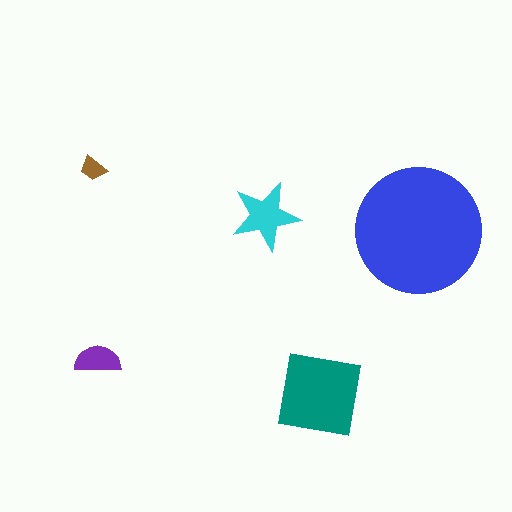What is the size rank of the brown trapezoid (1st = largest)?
5th.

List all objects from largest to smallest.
The blue circle, the teal square, the cyan star, the purple semicircle, the brown trapezoid.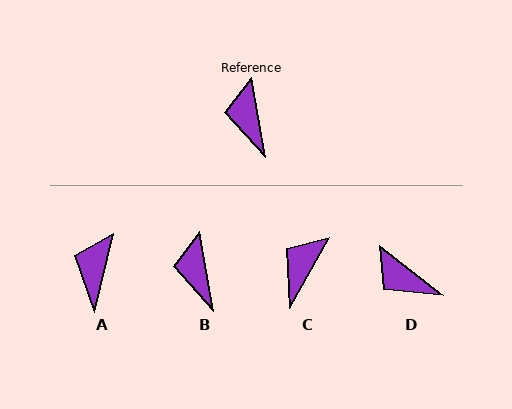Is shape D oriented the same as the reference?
No, it is off by about 42 degrees.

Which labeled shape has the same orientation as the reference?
B.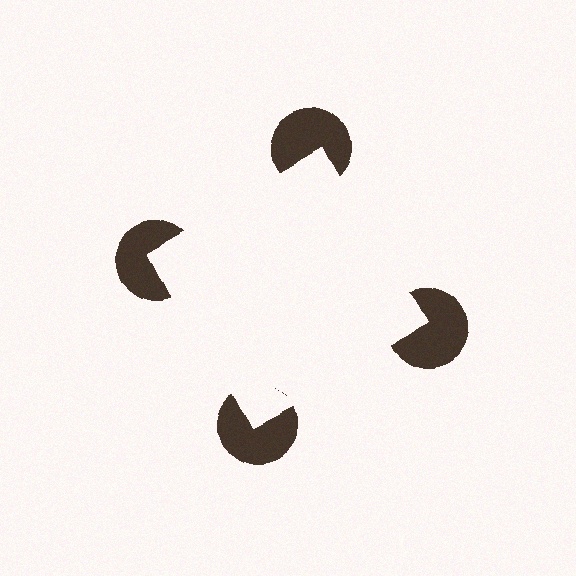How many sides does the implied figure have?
4 sides.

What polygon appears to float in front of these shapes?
An illusory square — its edges are inferred from the aligned wedge cuts in the pac-man discs, not physically drawn.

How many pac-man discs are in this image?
There are 4 — one at each vertex of the illusory square.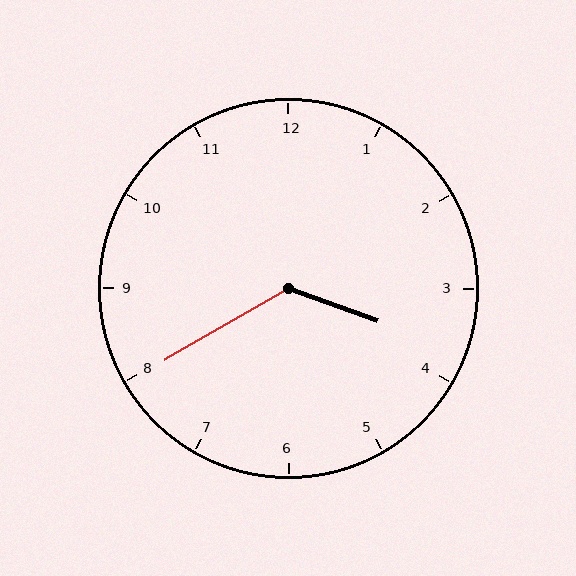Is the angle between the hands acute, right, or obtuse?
It is obtuse.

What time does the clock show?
3:40.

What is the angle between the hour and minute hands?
Approximately 130 degrees.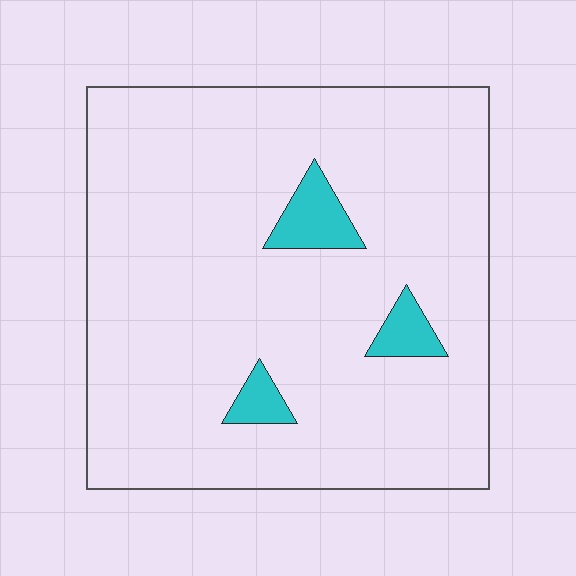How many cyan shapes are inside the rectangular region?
3.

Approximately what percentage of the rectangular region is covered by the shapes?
Approximately 5%.